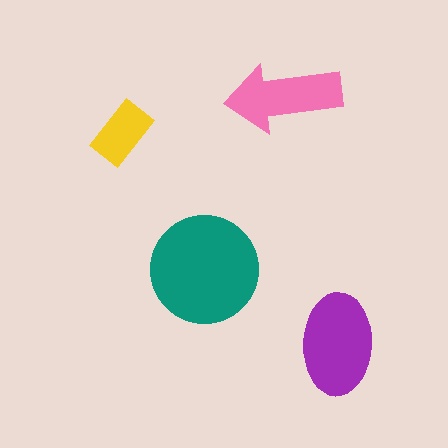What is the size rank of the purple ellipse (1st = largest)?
2nd.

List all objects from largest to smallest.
The teal circle, the purple ellipse, the pink arrow, the yellow rectangle.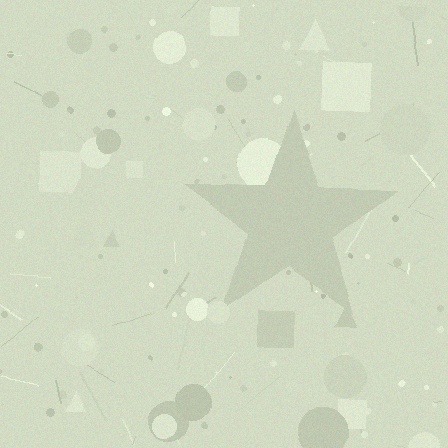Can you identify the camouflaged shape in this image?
The camouflaged shape is a star.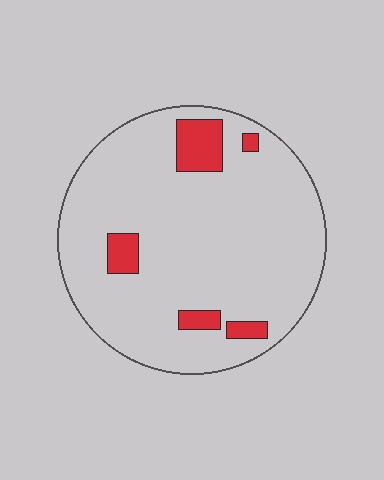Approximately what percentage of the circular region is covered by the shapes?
Approximately 10%.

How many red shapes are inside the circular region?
5.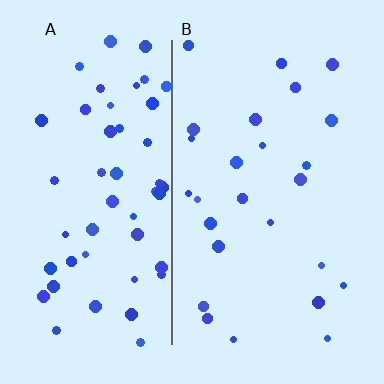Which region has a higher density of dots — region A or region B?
A (the left).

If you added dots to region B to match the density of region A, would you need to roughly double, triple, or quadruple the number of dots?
Approximately double.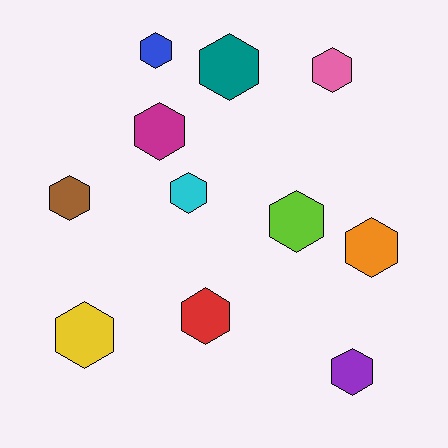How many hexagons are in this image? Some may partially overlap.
There are 11 hexagons.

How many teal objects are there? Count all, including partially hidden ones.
There is 1 teal object.